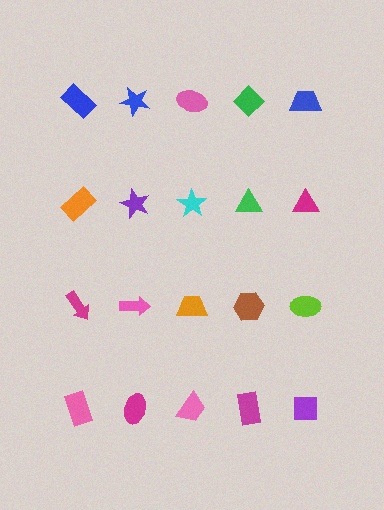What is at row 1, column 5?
A blue trapezoid.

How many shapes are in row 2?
5 shapes.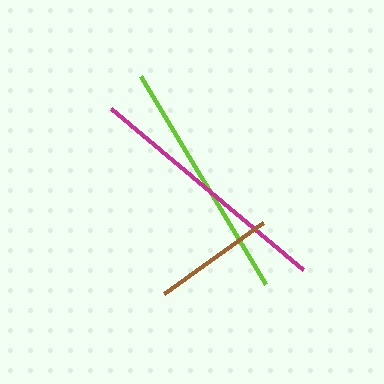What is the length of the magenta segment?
The magenta segment is approximately 250 pixels long.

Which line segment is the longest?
The magenta line is the longest at approximately 250 pixels.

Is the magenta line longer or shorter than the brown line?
The magenta line is longer than the brown line.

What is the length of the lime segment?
The lime segment is approximately 242 pixels long.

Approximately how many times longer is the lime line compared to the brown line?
The lime line is approximately 2.0 times the length of the brown line.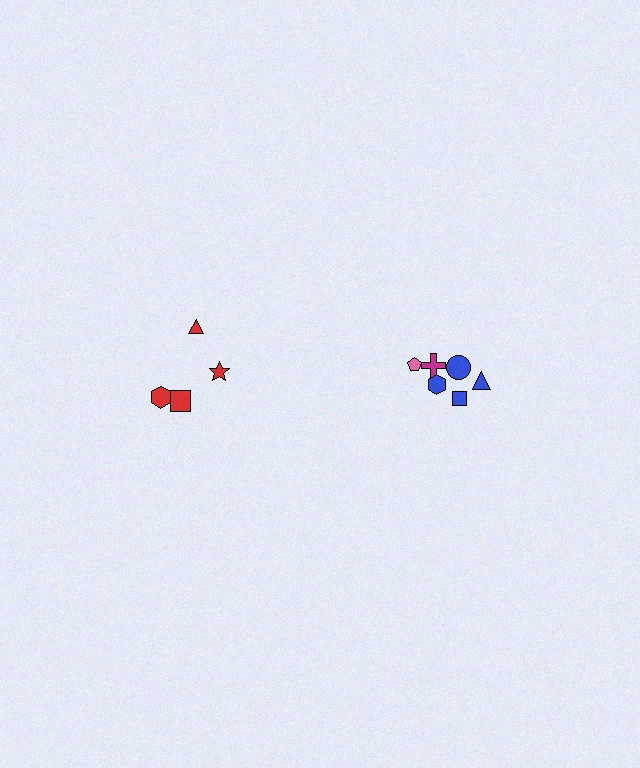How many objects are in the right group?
There are 6 objects.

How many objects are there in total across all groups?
There are 10 objects.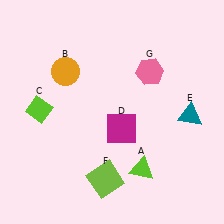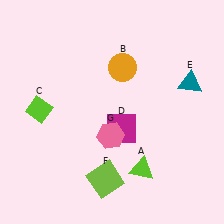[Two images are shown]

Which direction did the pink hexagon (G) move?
The pink hexagon (G) moved down.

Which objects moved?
The objects that moved are: the orange circle (B), the teal triangle (E), the pink hexagon (G).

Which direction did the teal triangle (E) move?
The teal triangle (E) moved up.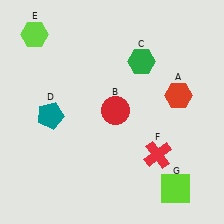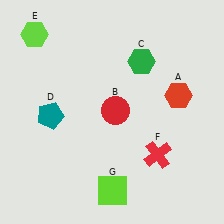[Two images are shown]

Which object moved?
The lime square (G) moved left.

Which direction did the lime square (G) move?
The lime square (G) moved left.